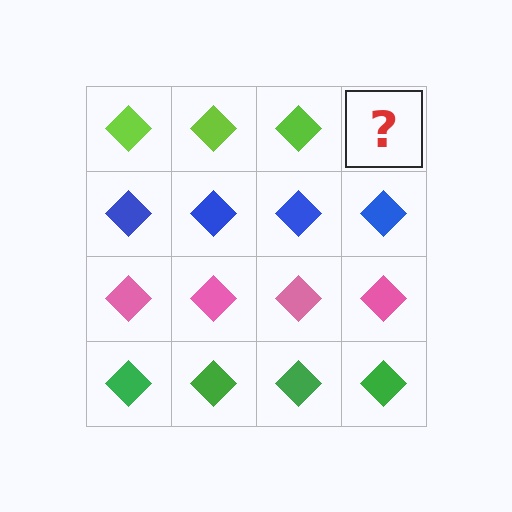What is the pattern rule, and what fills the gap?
The rule is that each row has a consistent color. The gap should be filled with a lime diamond.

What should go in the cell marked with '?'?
The missing cell should contain a lime diamond.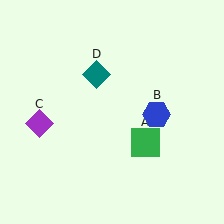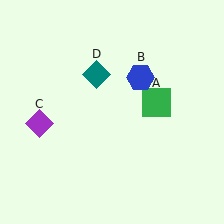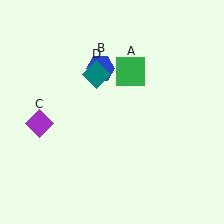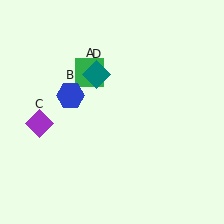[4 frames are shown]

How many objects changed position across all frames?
2 objects changed position: green square (object A), blue hexagon (object B).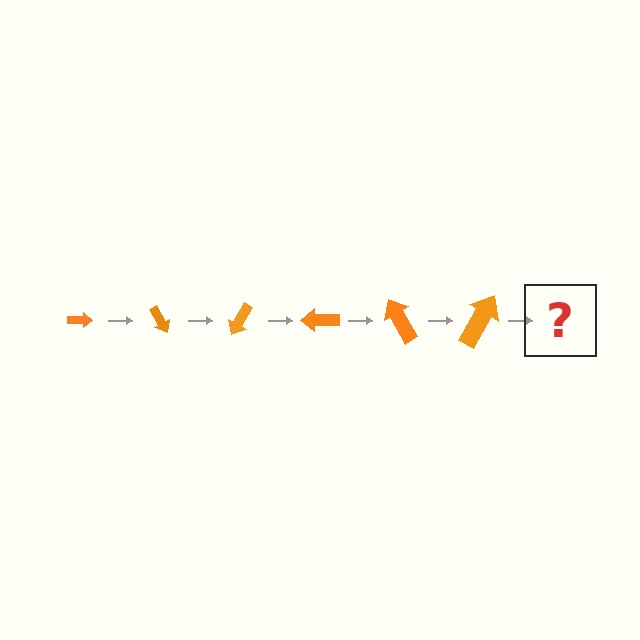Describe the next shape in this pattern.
It should be an arrow, larger than the previous one and rotated 360 degrees from the start.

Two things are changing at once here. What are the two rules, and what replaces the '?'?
The two rules are that the arrow grows larger each step and it rotates 60 degrees each step. The '?' should be an arrow, larger than the previous one and rotated 360 degrees from the start.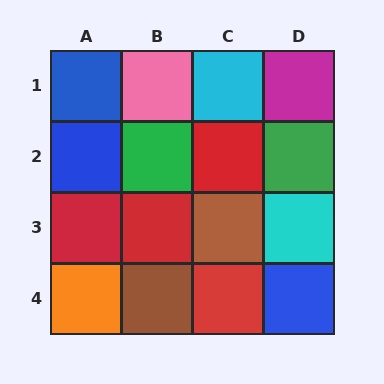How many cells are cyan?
2 cells are cyan.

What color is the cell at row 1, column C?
Cyan.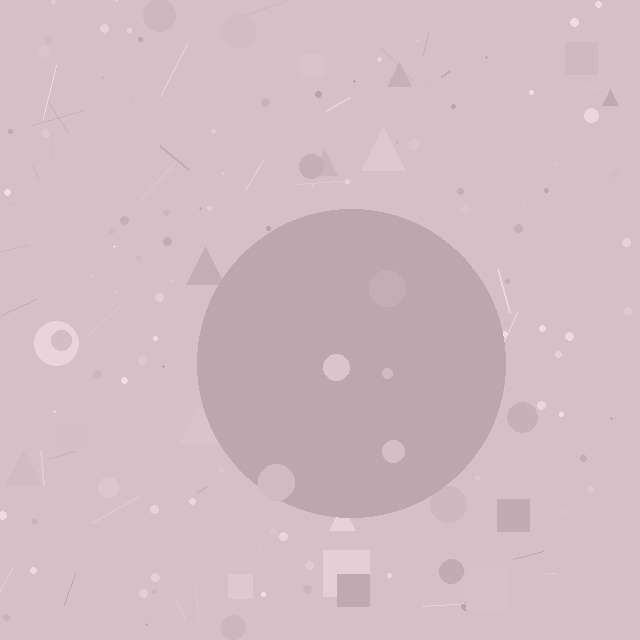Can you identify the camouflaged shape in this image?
The camouflaged shape is a circle.